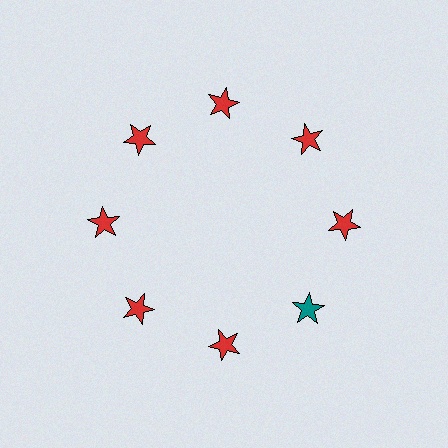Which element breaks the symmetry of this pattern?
The teal star at roughly the 4 o'clock position breaks the symmetry. All other shapes are red stars.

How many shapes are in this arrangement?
There are 8 shapes arranged in a ring pattern.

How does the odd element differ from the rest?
It has a different color: teal instead of red.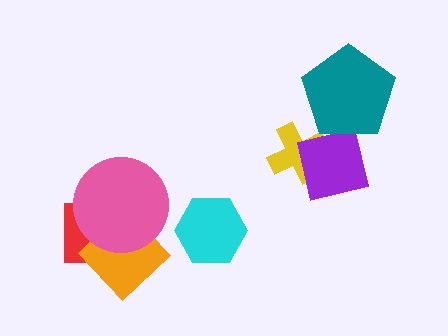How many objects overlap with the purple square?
2 objects overlap with the purple square.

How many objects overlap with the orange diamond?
2 objects overlap with the orange diamond.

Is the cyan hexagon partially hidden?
No, no other shape covers it.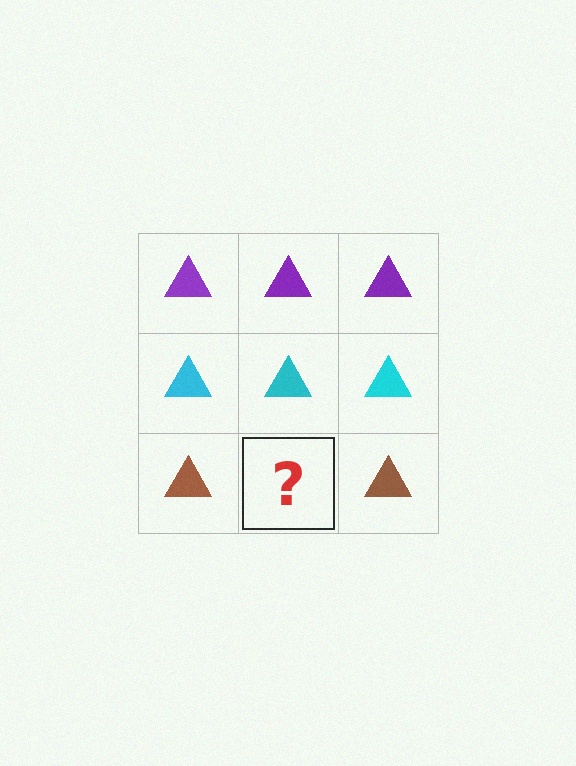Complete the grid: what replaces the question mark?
The question mark should be replaced with a brown triangle.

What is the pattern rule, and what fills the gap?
The rule is that each row has a consistent color. The gap should be filled with a brown triangle.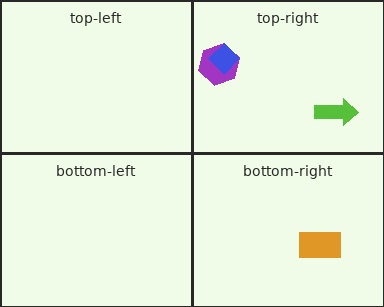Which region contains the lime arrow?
The top-right region.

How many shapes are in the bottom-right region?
1.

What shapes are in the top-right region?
The lime arrow, the purple hexagon, the blue diamond.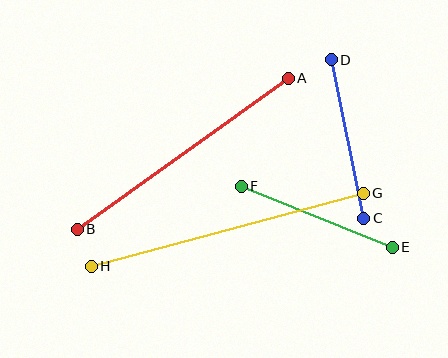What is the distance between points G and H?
The distance is approximately 282 pixels.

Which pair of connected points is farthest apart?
Points G and H are farthest apart.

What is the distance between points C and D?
The distance is approximately 162 pixels.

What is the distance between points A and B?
The distance is approximately 259 pixels.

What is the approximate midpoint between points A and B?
The midpoint is at approximately (183, 154) pixels.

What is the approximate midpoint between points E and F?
The midpoint is at approximately (317, 217) pixels.